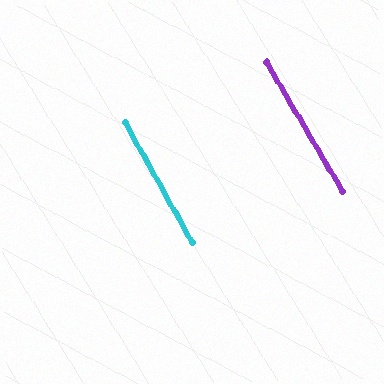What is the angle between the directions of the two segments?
Approximately 1 degree.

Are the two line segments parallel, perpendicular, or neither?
Parallel — their directions differ by only 1.5°.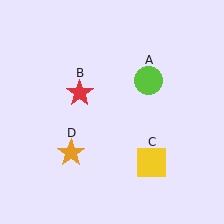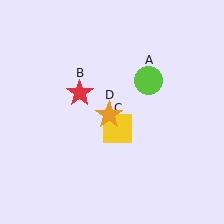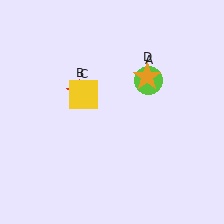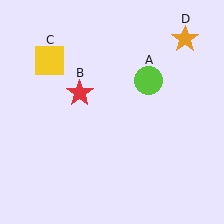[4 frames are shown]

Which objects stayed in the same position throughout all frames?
Lime circle (object A) and red star (object B) remained stationary.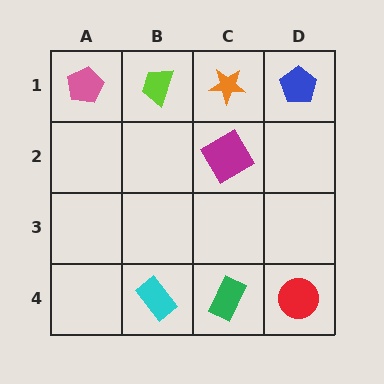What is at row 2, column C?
A magenta diamond.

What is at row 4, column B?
A cyan rectangle.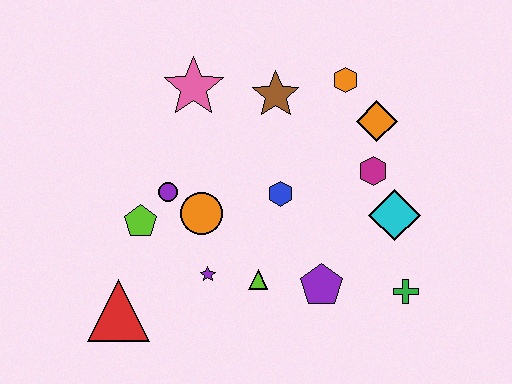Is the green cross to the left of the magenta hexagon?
No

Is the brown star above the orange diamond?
Yes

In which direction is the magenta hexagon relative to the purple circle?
The magenta hexagon is to the right of the purple circle.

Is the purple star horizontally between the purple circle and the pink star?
No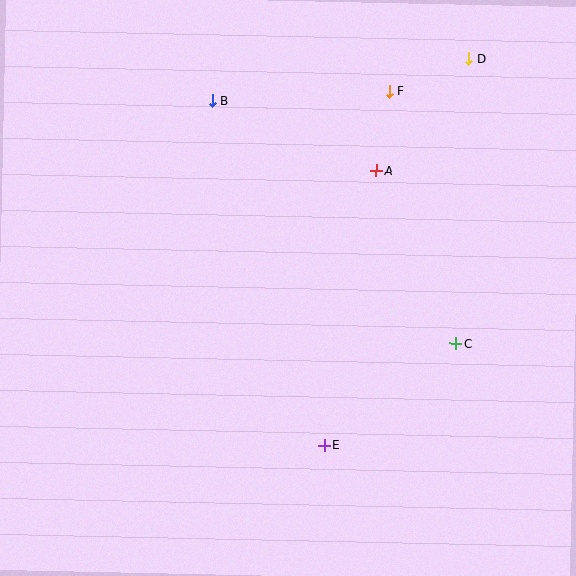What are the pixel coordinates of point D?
Point D is at (469, 58).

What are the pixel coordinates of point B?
Point B is at (212, 100).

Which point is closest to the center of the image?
Point A at (376, 171) is closest to the center.